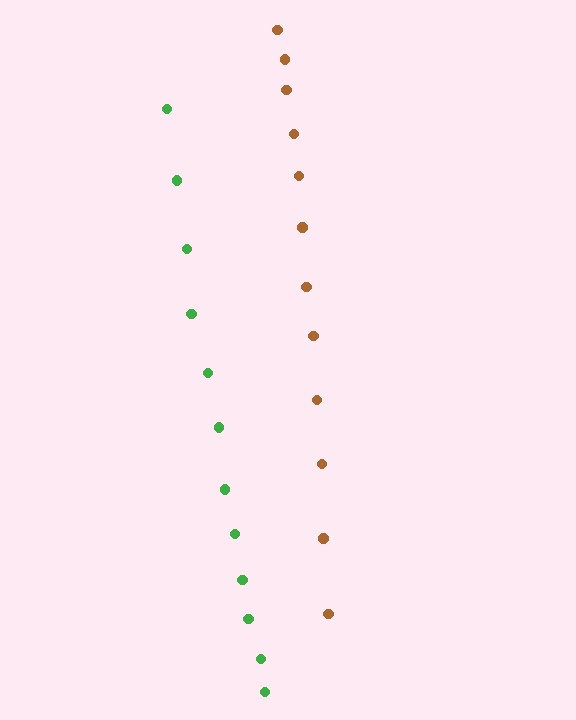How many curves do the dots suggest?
There are 2 distinct paths.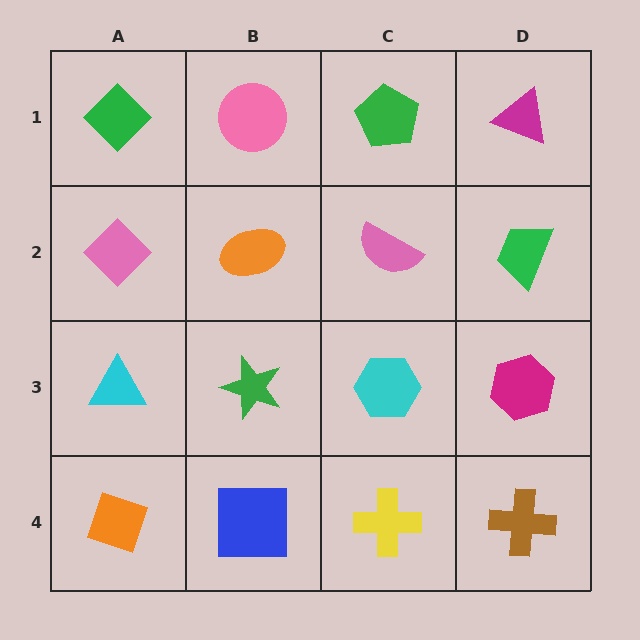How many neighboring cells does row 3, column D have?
3.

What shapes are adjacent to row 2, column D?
A magenta triangle (row 1, column D), a magenta hexagon (row 3, column D), a pink semicircle (row 2, column C).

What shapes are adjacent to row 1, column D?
A green trapezoid (row 2, column D), a green pentagon (row 1, column C).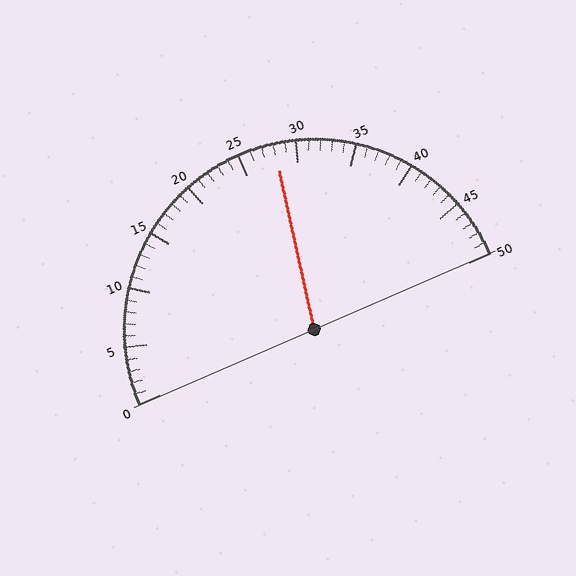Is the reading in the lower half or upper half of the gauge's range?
The reading is in the upper half of the range (0 to 50).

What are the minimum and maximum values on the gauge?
The gauge ranges from 0 to 50.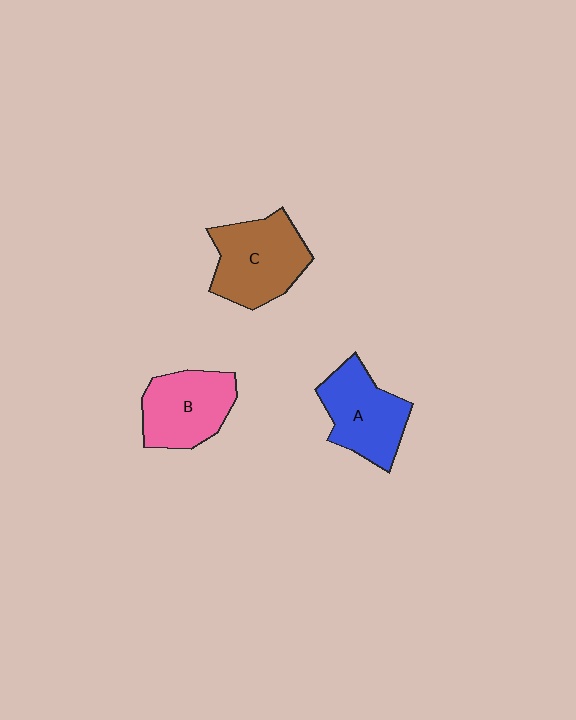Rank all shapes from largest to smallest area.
From largest to smallest: C (brown), A (blue), B (pink).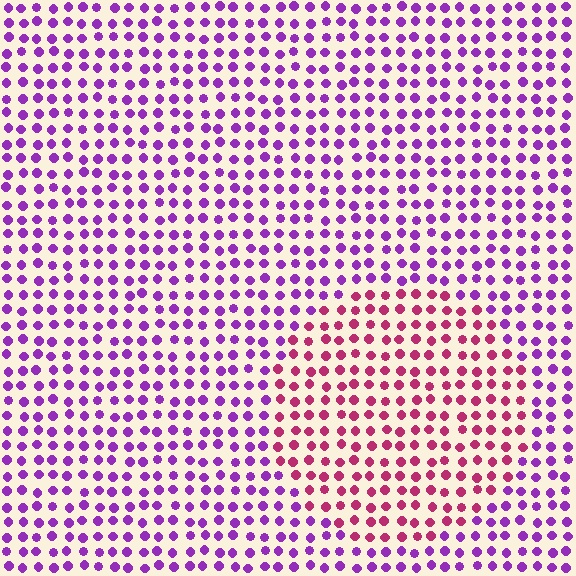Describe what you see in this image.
The image is filled with small purple elements in a uniform arrangement. A circle-shaped region is visible where the elements are tinted to a slightly different hue, forming a subtle color boundary.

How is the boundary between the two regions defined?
The boundary is defined purely by a slight shift in hue (about 48 degrees). Spacing, size, and orientation are identical on both sides.